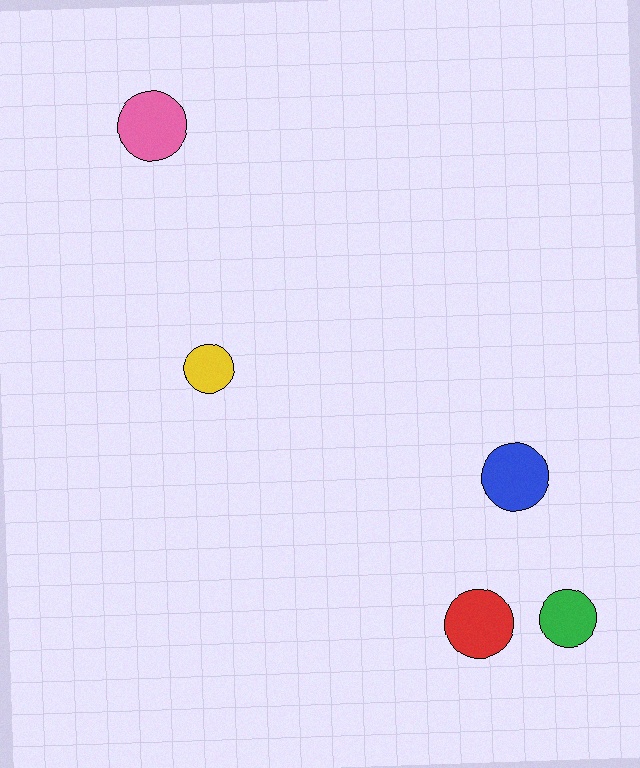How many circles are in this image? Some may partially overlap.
There are 5 circles.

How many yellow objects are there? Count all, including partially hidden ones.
There is 1 yellow object.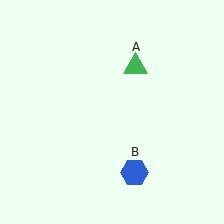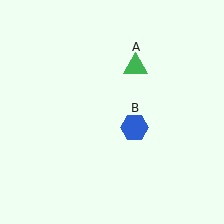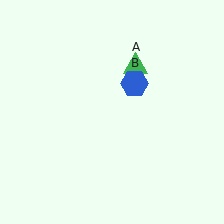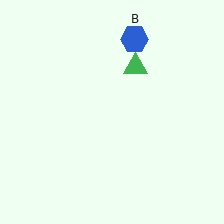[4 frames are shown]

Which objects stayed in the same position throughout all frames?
Green triangle (object A) remained stationary.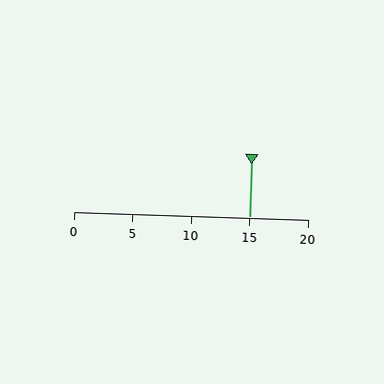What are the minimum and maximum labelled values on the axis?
The axis runs from 0 to 20.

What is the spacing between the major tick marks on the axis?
The major ticks are spaced 5 apart.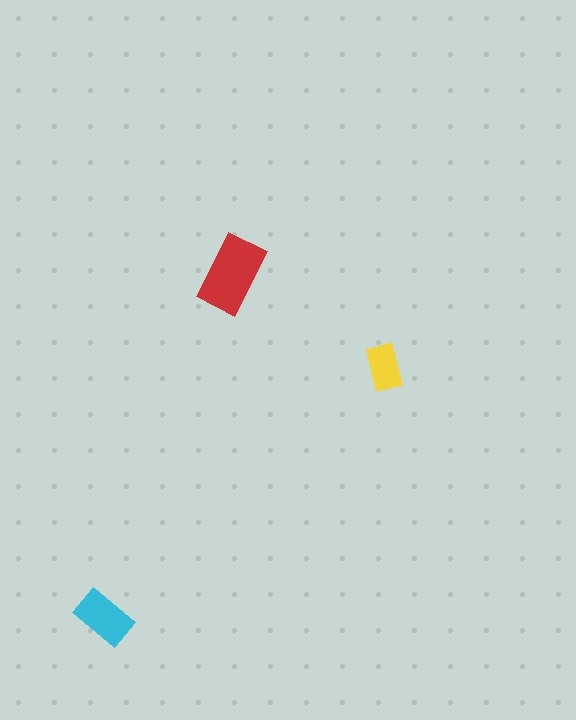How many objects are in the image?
There are 3 objects in the image.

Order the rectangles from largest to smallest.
the red one, the cyan one, the yellow one.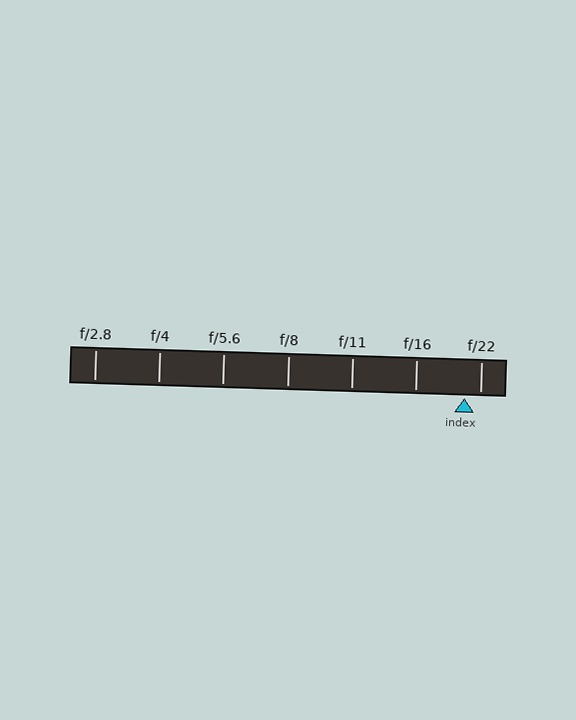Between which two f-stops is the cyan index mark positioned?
The index mark is between f/16 and f/22.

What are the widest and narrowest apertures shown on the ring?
The widest aperture shown is f/2.8 and the narrowest is f/22.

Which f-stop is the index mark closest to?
The index mark is closest to f/22.